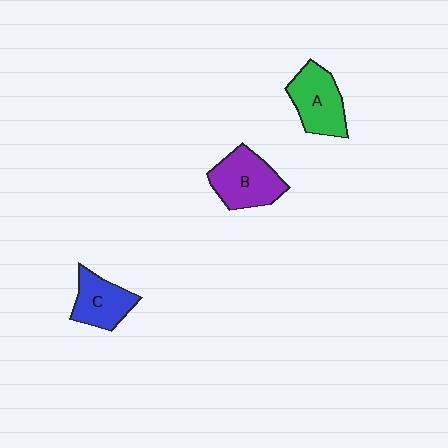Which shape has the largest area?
Shape B (purple).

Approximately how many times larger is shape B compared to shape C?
Approximately 1.3 times.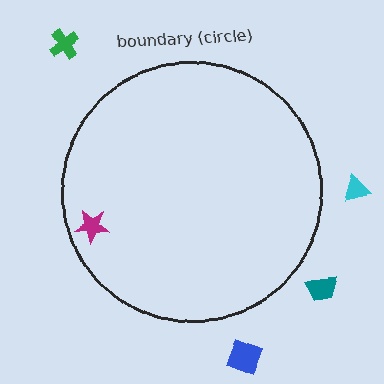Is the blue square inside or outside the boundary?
Outside.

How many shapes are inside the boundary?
1 inside, 4 outside.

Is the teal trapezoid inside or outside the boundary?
Outside.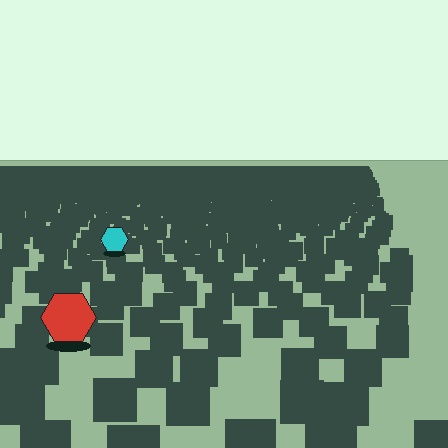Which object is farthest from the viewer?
The cyan hexagon is farthest from the viewer. It appears smaller and the ground texture around it is denser.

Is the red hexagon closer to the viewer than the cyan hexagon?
Yes. The red hexagon is closer — you can tell from the texture gradient: the ground texture is coarser near it.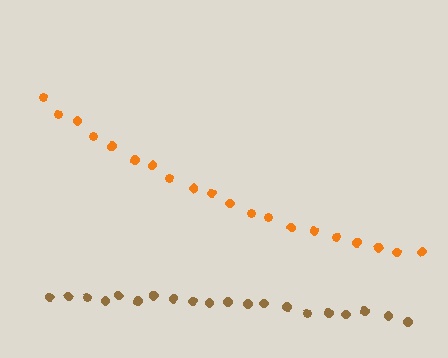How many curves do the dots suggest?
There are 2 distinct paths.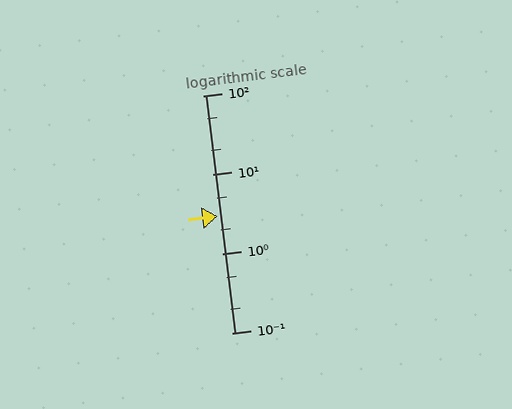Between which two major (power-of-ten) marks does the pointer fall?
The pointer is between 1 and 10.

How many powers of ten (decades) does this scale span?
The scale spans 3 decades, from 0.1 to 100.